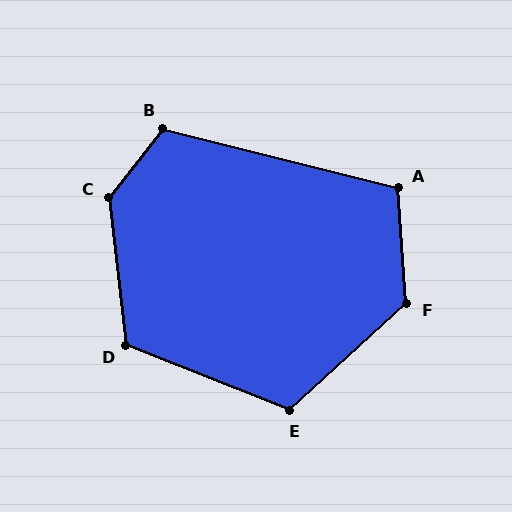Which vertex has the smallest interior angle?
A, at approximately 108 degrees.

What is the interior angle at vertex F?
Approximately 128 degrees (obtuse).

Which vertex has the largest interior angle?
C, at approximately 136 degrees.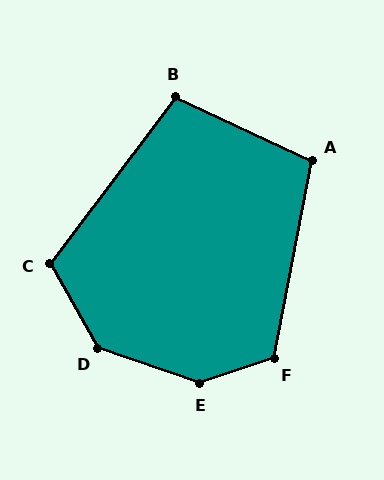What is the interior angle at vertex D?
Approximately 138 degrees (obtuse).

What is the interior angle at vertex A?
Approximately 104 degrees (obtuse).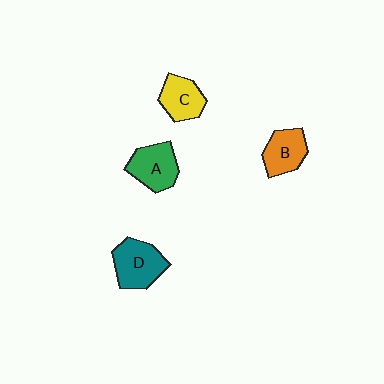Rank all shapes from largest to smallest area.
From largest to smallest: D (teal), A (green), B (orange), C (yellow).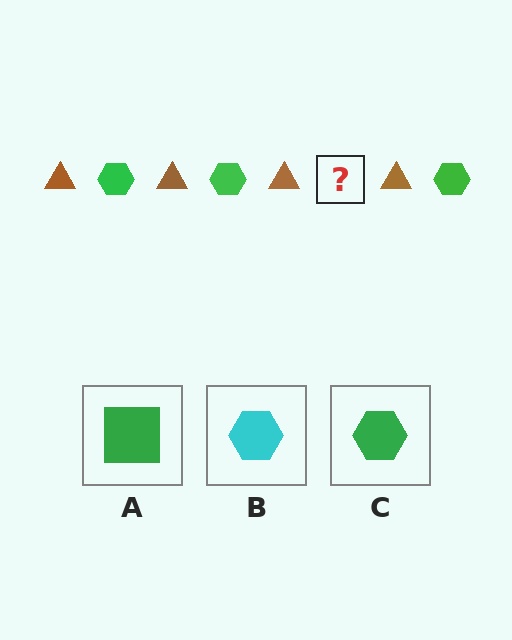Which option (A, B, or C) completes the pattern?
C.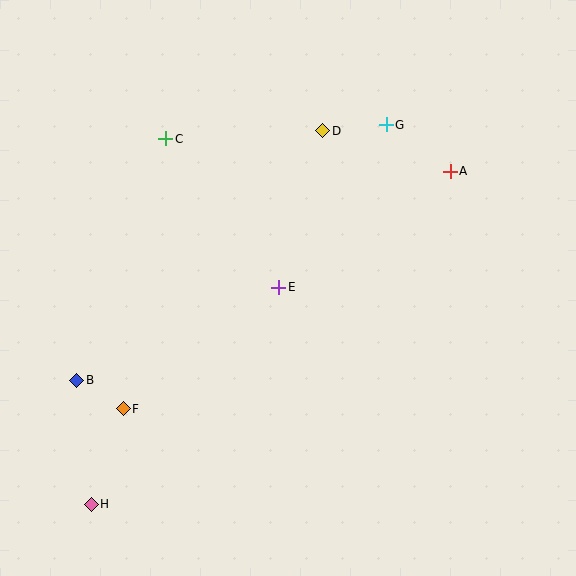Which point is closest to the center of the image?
Point E at (279, 287) is closest to the center.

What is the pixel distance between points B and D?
The distance between B and D is 350 pixels.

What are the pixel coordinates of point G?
Point G is at (386, 125).